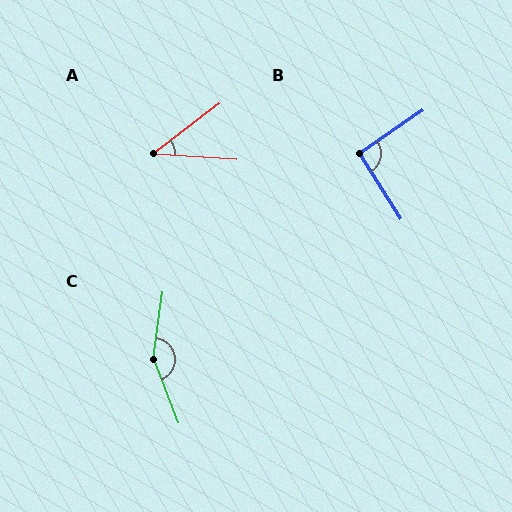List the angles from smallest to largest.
A (41°), B (92°), C (151°).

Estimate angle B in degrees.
Approximately 92 degrees.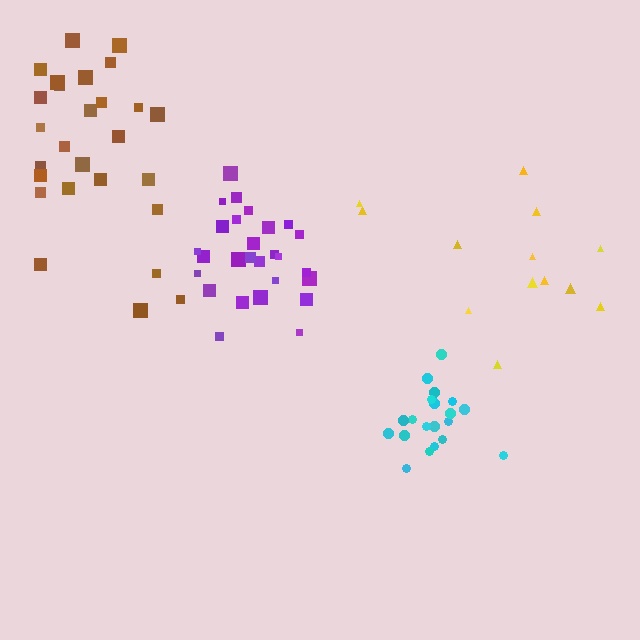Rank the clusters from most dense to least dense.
cyan, purple, brown, yellow.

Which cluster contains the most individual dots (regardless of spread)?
Purple (28).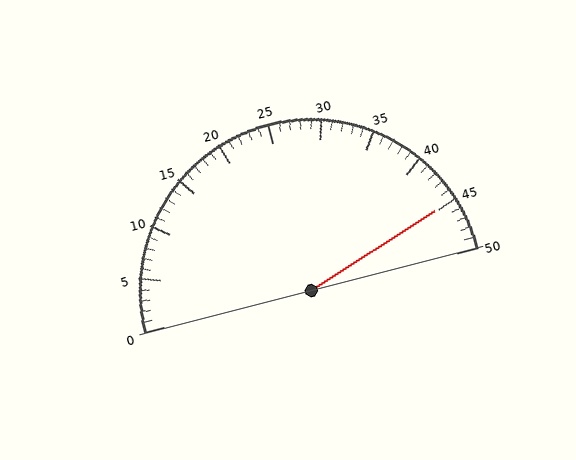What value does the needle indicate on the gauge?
The needle indicates approximately 45.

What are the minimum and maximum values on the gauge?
The gauge ranges from 0 to 50.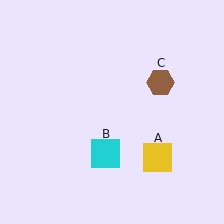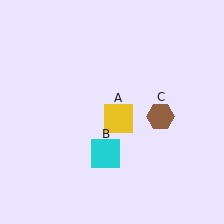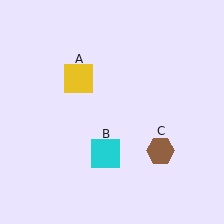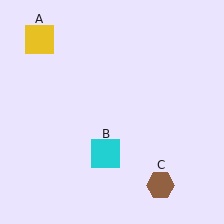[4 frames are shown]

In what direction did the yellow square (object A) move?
The yellow square (object A) moved up and to the left.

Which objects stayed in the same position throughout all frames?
Cyan square (object B) remained stationary.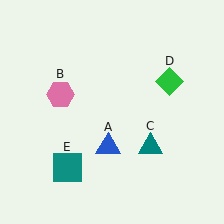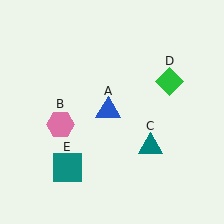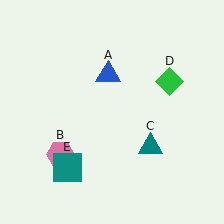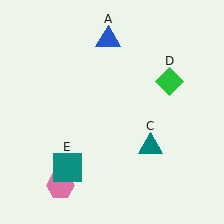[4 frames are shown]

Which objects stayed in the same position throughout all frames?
Teal triangle (object C) and green diamond (object D) and teal square (object E) remained stationary.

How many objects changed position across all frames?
2 objects changed position: blue triangle (object A), pink hexagon (object B).